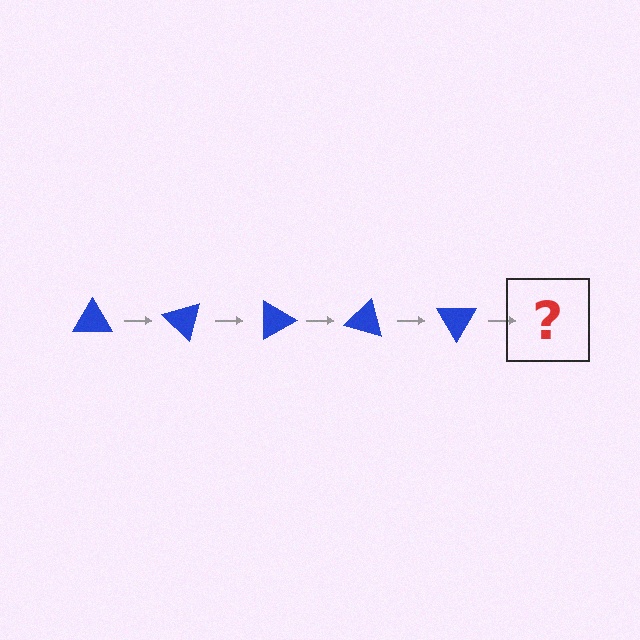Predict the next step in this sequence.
The next step is a blue triangle rotated 225 degrees.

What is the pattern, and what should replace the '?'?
The pattern is that the triangle rotates 45 degrees each step. The '?' should be a blue triangle rotated 225 degrees.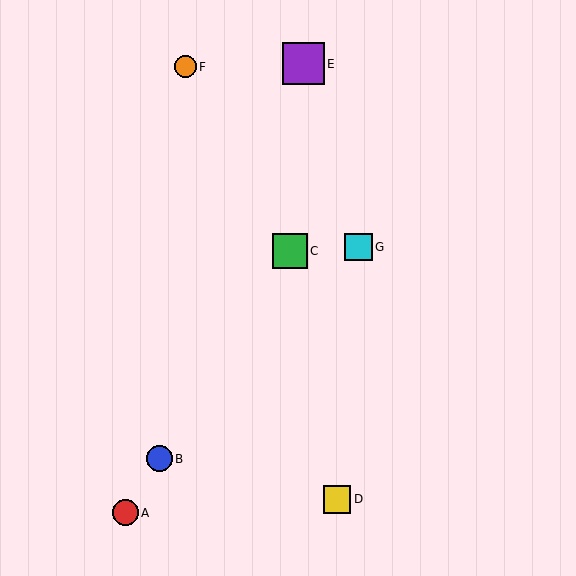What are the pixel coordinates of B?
Object B is at (159, 459).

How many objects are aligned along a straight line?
3 objects (A, B, C) are aligned along a straight line.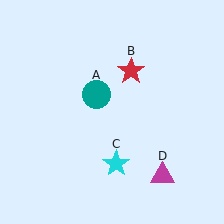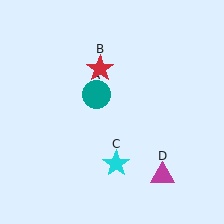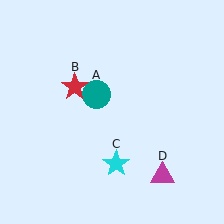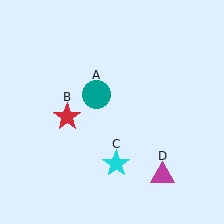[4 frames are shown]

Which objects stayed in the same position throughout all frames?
Teal circle (object A) and cyan star (object C) and magenta triangle (object D) remained stationary.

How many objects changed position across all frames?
1 object changed position: red star (object B).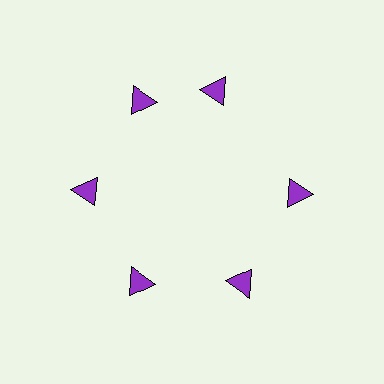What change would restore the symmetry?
The symmetry would be restored by rotating it back into even spacing with its neighbors so that all 6 triangles sit at equal angles and equal distance from the center.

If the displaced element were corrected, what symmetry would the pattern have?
It would have 6-fold rotational symmetry — the pattern would map onto itself every 60 degrees.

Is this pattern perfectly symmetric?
No. The 6 purple triangles are arranged in a ring, but one element near the 1 o'clock position is rotated out of alignment along the ring, breaking the 6-fold rotational symmetry.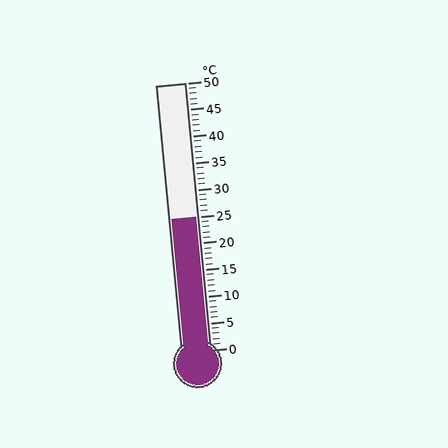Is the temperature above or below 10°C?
The temperature is above 10°C.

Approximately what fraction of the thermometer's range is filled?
The thermometer is filled to approximately 50% of its range.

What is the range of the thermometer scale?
The thermometer scale ranges from 0°C to 50°C.